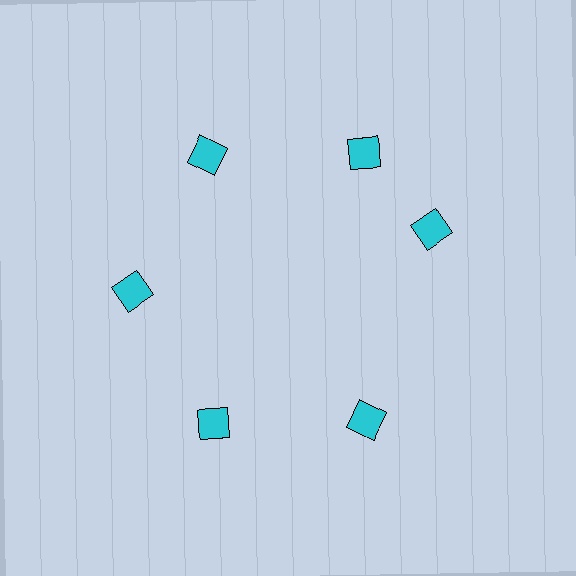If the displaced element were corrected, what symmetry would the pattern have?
It would have 6-fold rotational symmetry — the pattern would map onto itself every 60 degrees.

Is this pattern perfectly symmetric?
No. The 6 cyan diamonds are arranged in a ring, but one element near the 3 o'clock position is rotated out of alignment along the ring, breaking the 6-fold rotational symmetry.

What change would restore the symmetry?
The symmetry would be restored by rotating it back into even spacing with its neighbors so that all 6 diamonds sit at equal angles and equal distance from the center.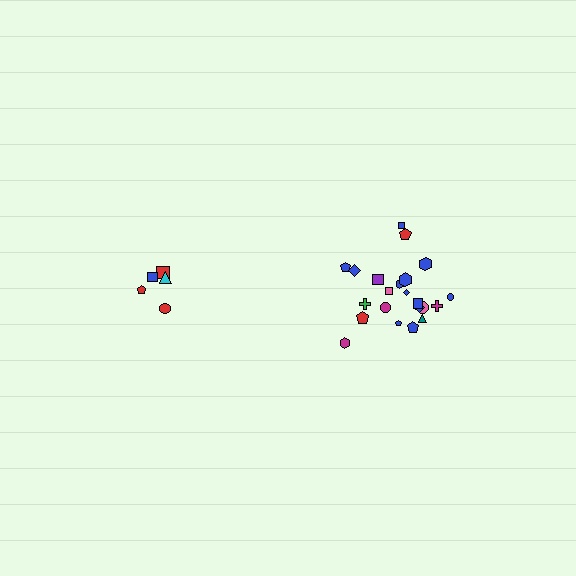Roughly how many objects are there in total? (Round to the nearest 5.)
Roughly 25 objects in total.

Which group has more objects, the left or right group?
The right group.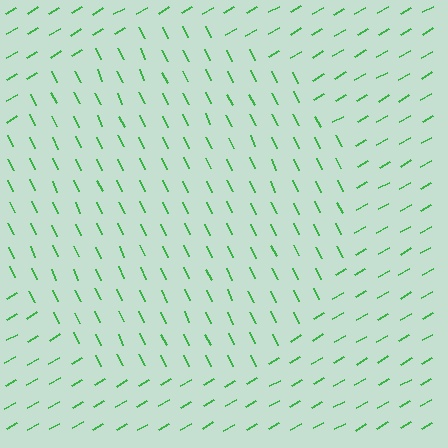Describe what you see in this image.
The image is filled with small green line segments. A circle region in the image has lines oriented differently from the surrounding lines, creating a visible texture boundary.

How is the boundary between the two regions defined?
The boundary is defined purely by a change in line orientation (approximately 85 degrees difference). All lines are the same color and thickness.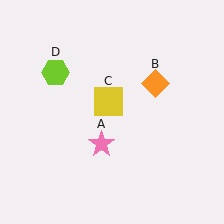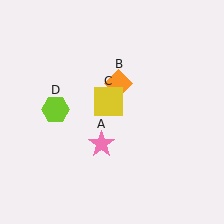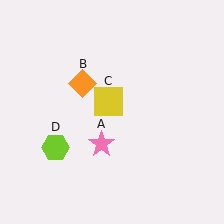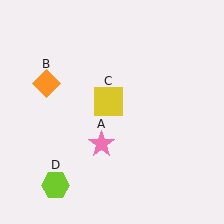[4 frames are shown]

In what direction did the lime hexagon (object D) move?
The lime hexagon (object D) moved down.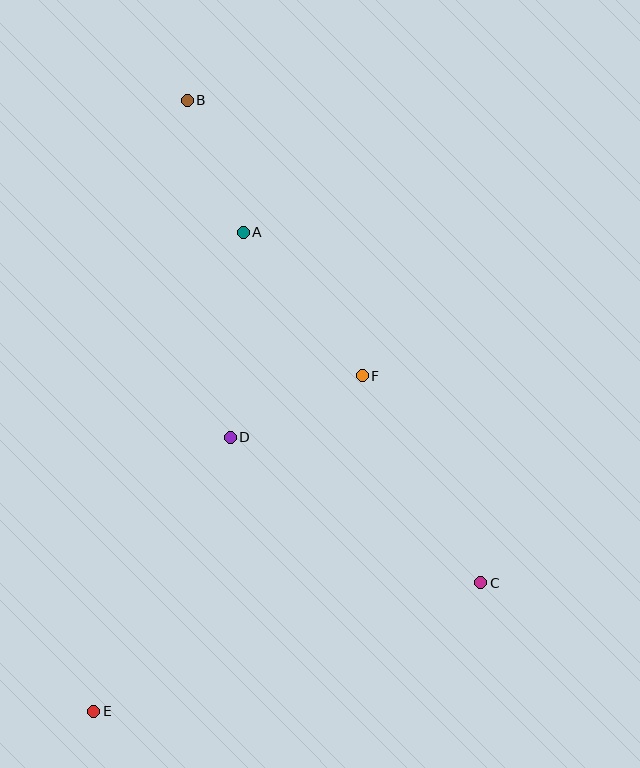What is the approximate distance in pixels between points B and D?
The distance between B and D is approximately 340 pixels.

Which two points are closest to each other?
Points A and B are closest to each other.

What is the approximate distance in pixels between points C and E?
The distance between C and E is approximately 408 pixels.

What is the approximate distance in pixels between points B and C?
The distance between B and C is approximately 565 pixels.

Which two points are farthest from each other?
Points B and E are farthest from each other.